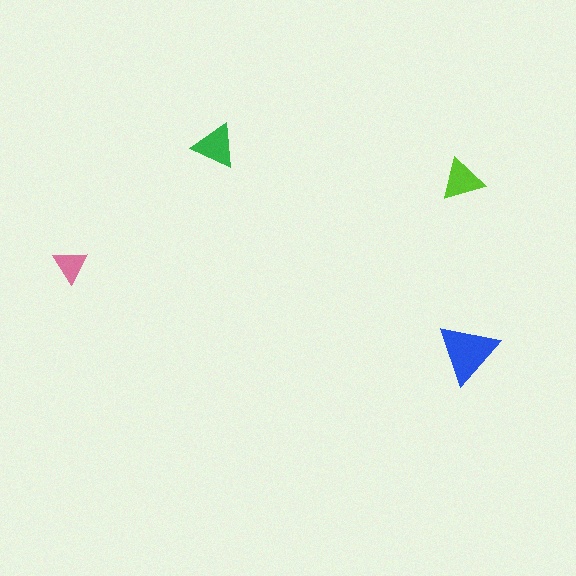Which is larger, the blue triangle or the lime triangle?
The blue one.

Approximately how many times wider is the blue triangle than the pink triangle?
About 2 times wider.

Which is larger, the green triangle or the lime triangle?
The green one.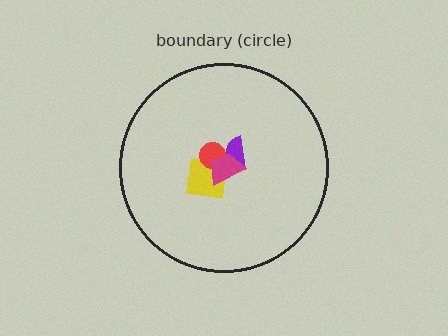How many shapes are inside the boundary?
4 inside, 0 outside.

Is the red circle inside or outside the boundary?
Inside.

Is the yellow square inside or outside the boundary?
Inside.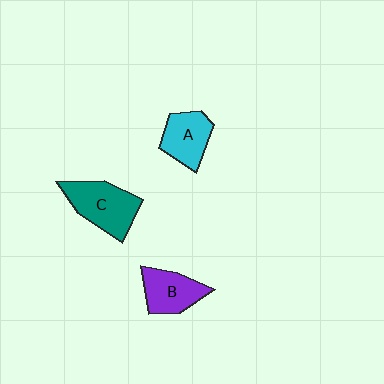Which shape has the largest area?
Shape C (teal).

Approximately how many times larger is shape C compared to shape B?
Approximately 1.3 times.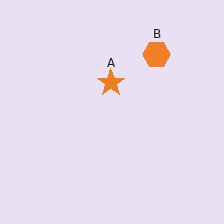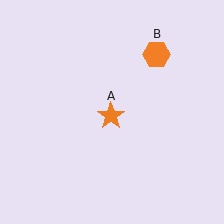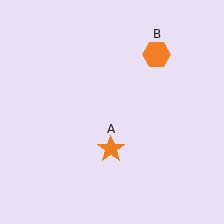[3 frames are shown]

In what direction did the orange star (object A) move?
The orange star (object A) moved down.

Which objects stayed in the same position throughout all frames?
Orange hexagon (object B) remained stationary.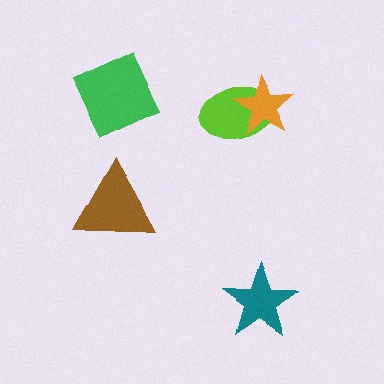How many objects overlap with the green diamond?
0 objects overlap with the green diamond.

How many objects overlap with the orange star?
1 object overlaps with the orange star.